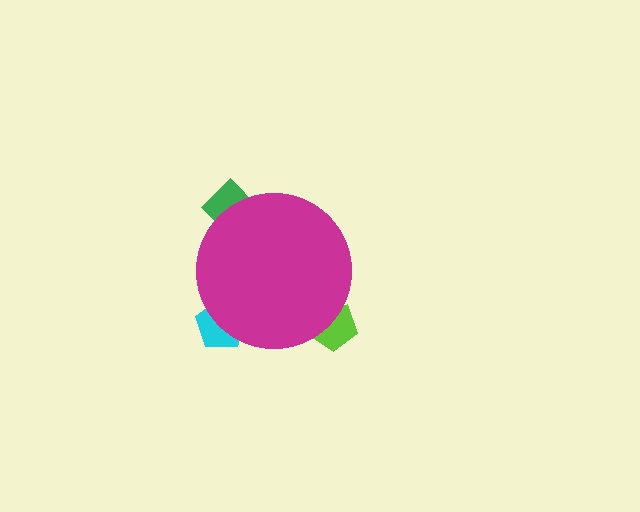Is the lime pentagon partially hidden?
Yes, the lime pentagon is partially hidden behind the magenta circle.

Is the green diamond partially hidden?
Yes, the green diamond is partially hidden behind the magenta circle.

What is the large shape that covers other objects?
A magenta circle.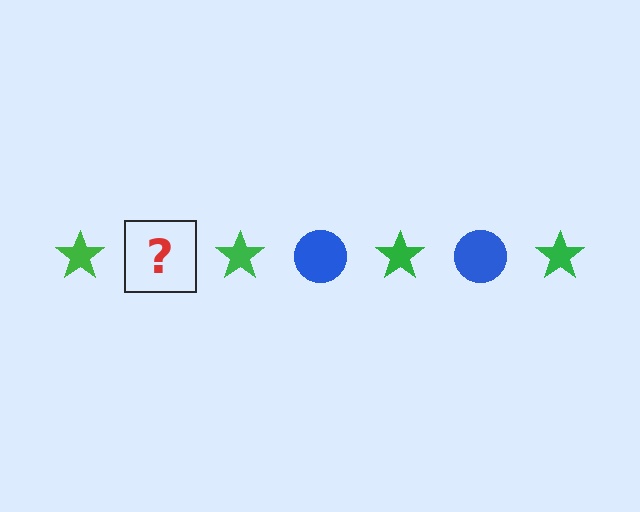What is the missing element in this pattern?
The missing element is a blue circle.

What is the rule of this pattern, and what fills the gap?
The rule is that the pattern alternates between green star and blue circle. The gap should be filled with a blue circle.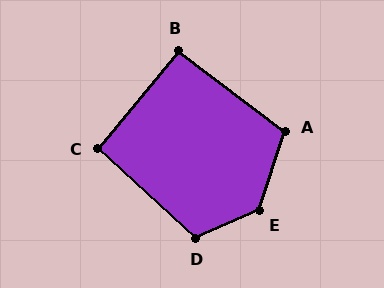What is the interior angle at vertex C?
Approximately 93 degrees (approximately right).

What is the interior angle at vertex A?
Approximately 109 degrees (obtuse).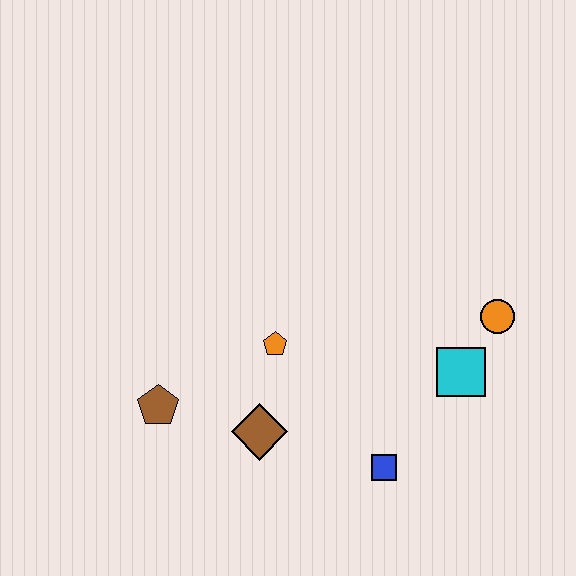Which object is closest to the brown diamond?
The orange pentagon is closest to the brown diamond.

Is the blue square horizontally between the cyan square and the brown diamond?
Yes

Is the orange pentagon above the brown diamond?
Yes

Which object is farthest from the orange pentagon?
The orange circle is farthest from the orange pentagon.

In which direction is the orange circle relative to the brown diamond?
The orange circle is to the right of the brown diamond.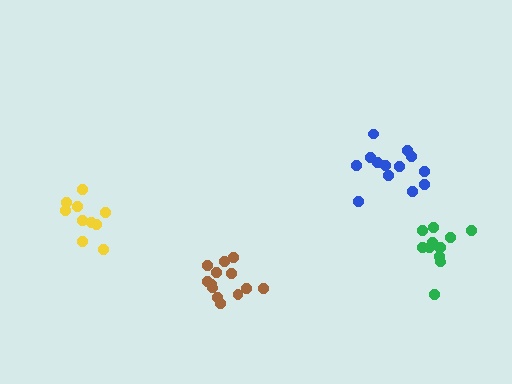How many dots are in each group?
Group 1: 13 dots, Group 2: 13 dots, Group 3: 12 dots, Group 4: 10 dots (48 total).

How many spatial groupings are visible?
There are 4 spatial groupings.